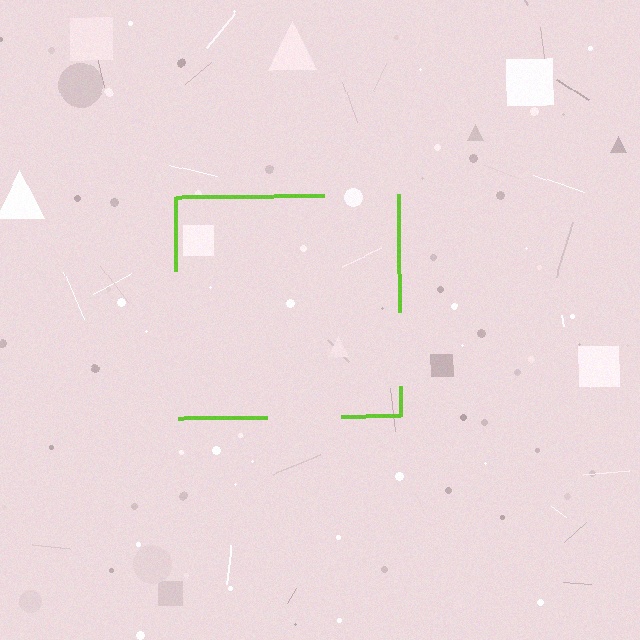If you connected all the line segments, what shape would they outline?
They would outline a square.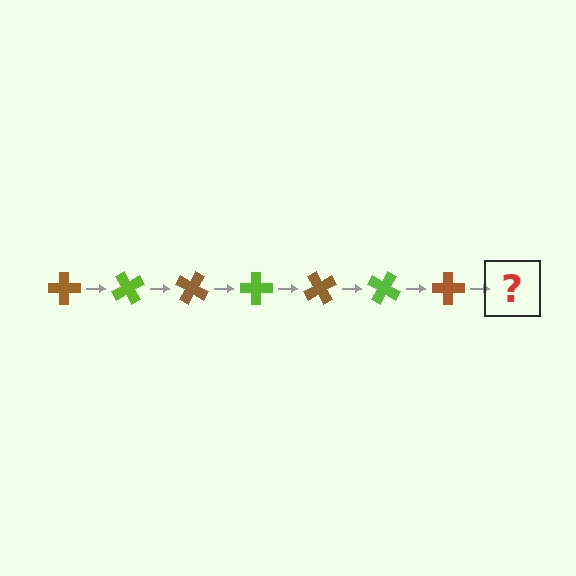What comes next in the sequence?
The next element should be a lime cross, rotated 420 degrees from the start.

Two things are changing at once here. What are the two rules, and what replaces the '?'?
The two rules are that it rotates 60 degrees each step and the color cycles through brown and lime. The '?' should be a lime cross, rotated 420 degrees from the start.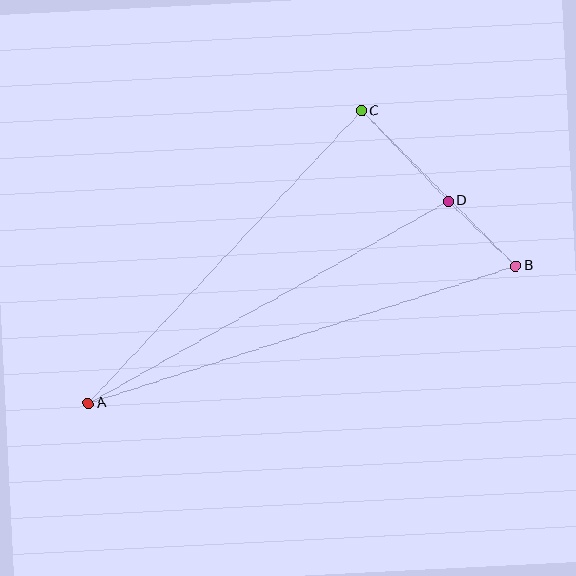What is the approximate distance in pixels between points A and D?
The distance between A and D is approximately 413 pixels.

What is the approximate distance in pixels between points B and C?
The distance between B and C is approximately 219 pixels.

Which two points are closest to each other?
Points B and D are closest to each other.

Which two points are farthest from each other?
Points A and B are farthest from each other.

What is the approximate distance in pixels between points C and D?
The distance between C and D is approximately 125 pixels.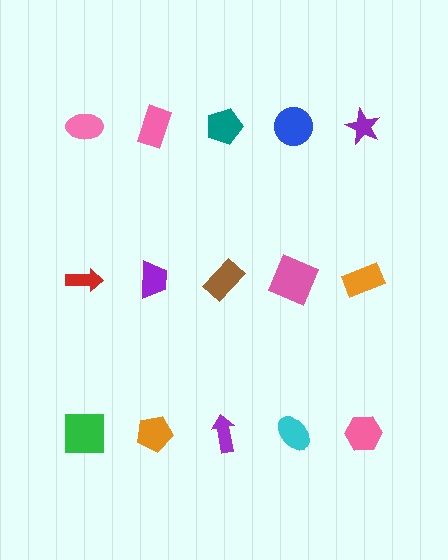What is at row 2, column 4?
A pink square.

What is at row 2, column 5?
An orange rectangle.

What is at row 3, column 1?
A green square.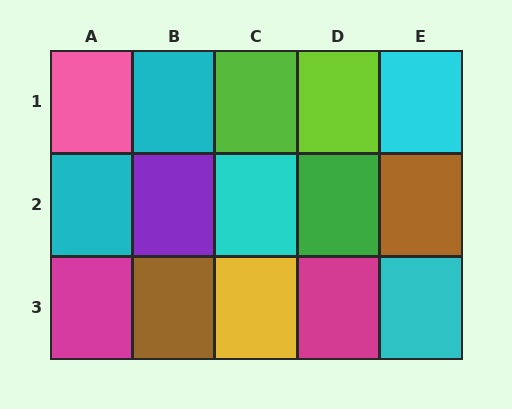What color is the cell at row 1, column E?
Cyan.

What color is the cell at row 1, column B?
Cyan.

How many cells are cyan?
5 cells are cyan.